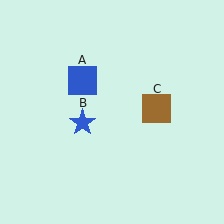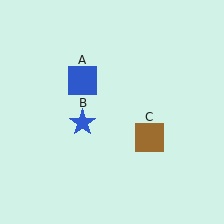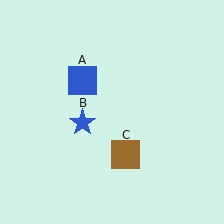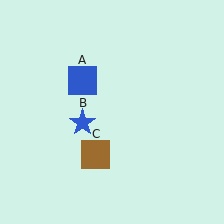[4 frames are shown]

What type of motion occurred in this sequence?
The brown square (object C) rotated clockwise around the center of the scene.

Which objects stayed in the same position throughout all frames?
Blue square (object A) and blue star (object B) remained stationary.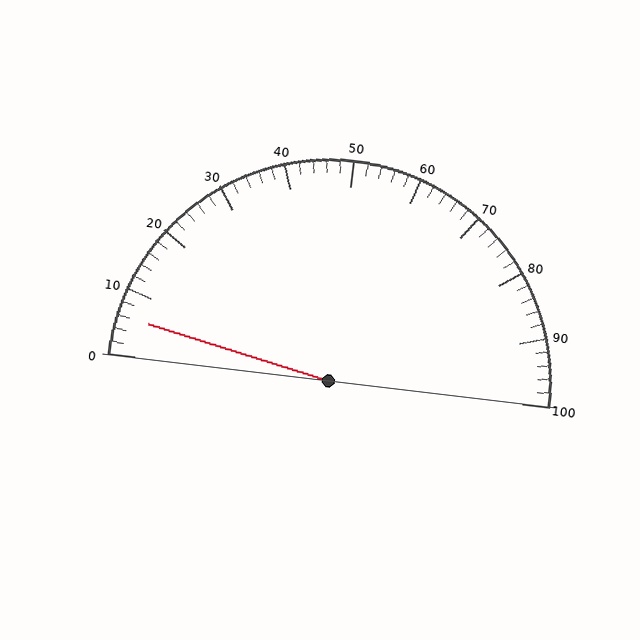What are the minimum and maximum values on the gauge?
The gauge ranges from 0 to 100.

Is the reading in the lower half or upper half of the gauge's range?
The reading is in the lower half of the range (0 to 100).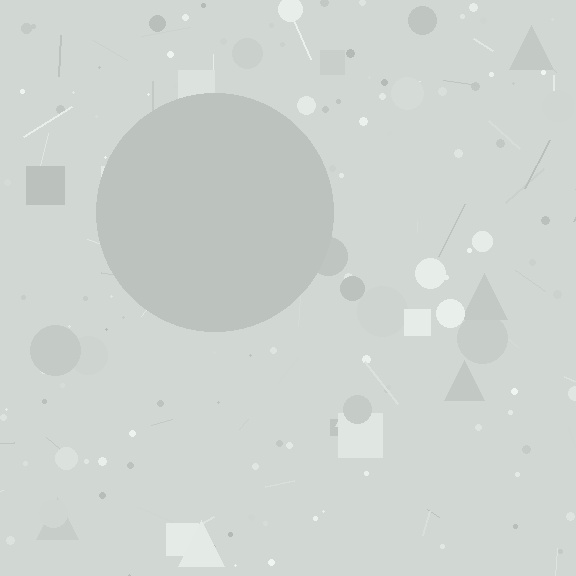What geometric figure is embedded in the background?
A circle is embedded in the background.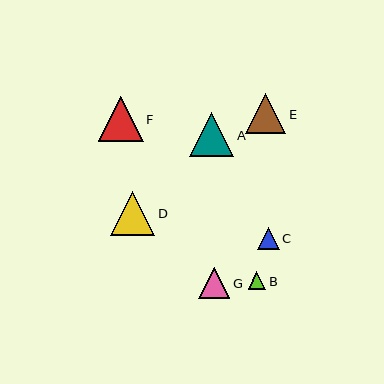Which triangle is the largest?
Triangle F is the largest with a size of approximately 45 pixels.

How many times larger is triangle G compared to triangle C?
Triangle G is approximately 1.4 times the size of triangle C.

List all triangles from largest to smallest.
From largest to smallest: F, A, D, E, G, C, B.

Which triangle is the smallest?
Triangle B is the smallest with a size of approximately 18 pixels.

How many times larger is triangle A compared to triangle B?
Triangle A is approximately 2.5 times the size of triangle B.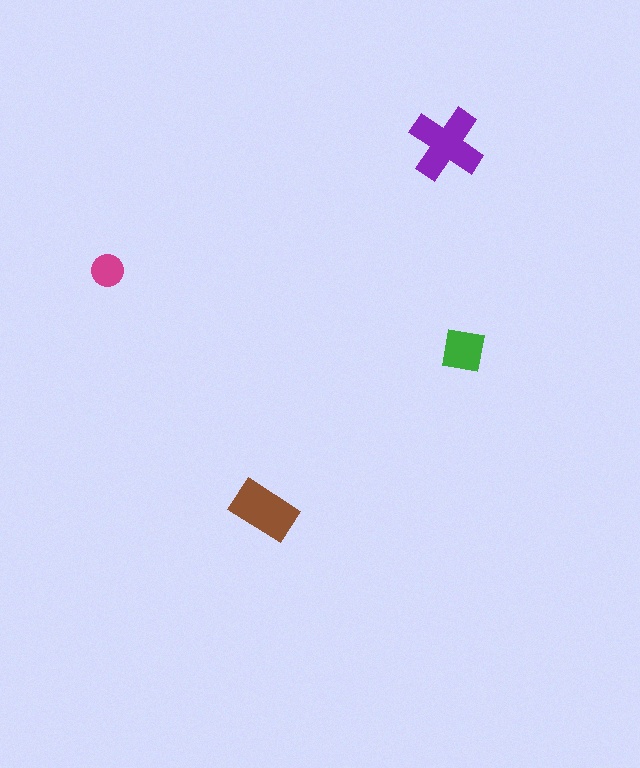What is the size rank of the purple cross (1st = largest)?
1st.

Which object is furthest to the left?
The magenta circle is leftmost.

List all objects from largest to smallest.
The purple cross, the brown rectangle, the green square, the magenta circle.